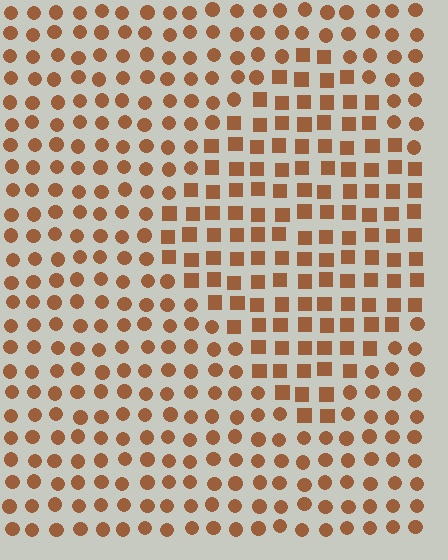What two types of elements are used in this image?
The image uses squares inside the diamond region and circles outside it.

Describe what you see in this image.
The image is filled with small brown elements arranged in a uniform grid. A diamond-shaped region contains squares, while the surrounding area contains circles. The boundary is defined purely by the change in element shape.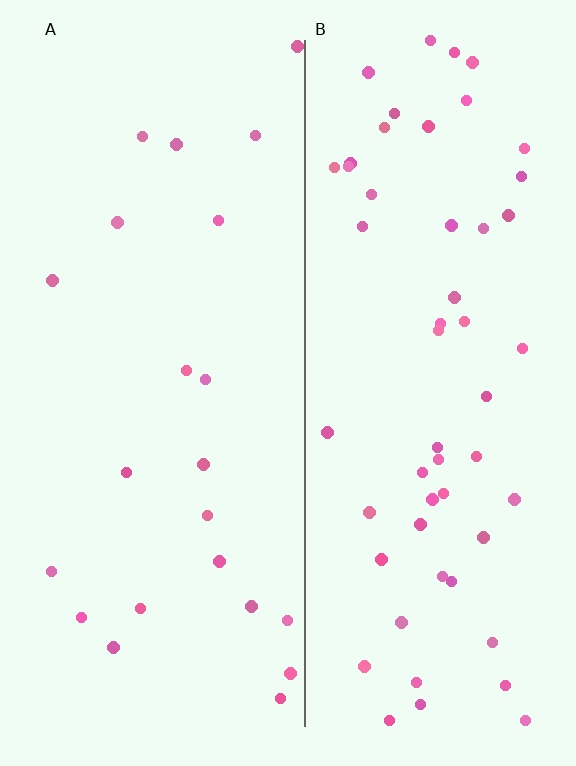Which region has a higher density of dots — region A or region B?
B (the right).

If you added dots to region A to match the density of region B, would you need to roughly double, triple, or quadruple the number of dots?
Approximately triple.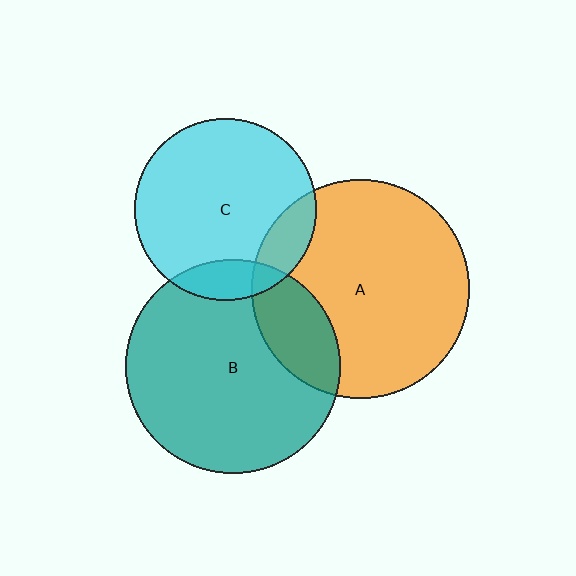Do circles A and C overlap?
Yes.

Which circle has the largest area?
Circle A (orange).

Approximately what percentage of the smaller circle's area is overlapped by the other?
Approximately 15%.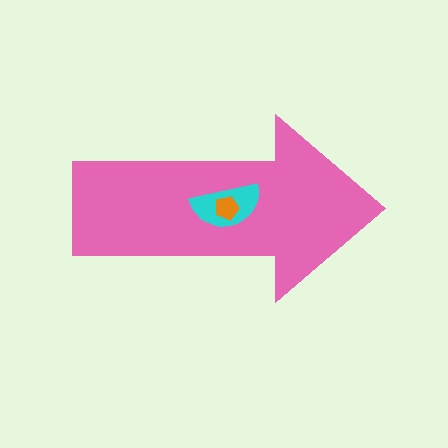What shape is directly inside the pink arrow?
The cyan semicircle.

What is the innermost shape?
The orange pentagon.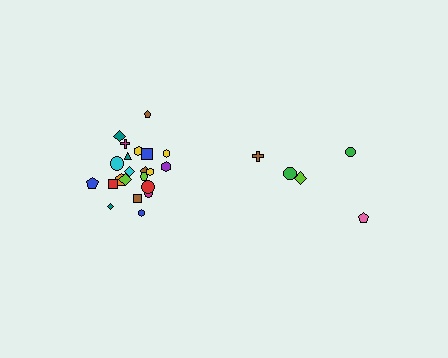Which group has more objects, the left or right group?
The left group.